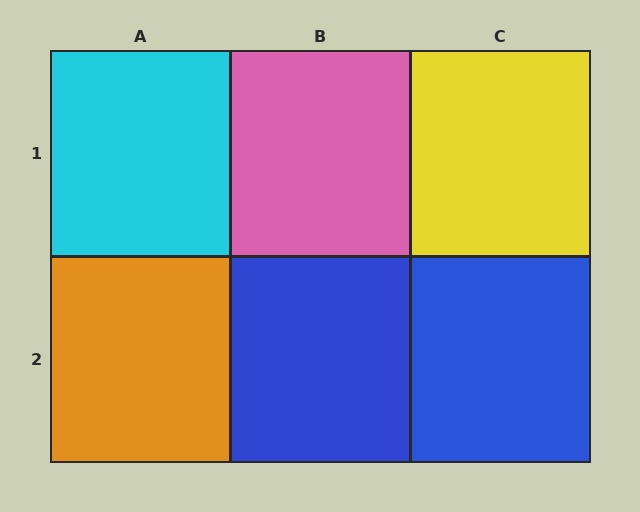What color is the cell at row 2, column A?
Orange.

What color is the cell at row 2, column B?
Blue.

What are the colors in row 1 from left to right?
Cyan, pink, yellow.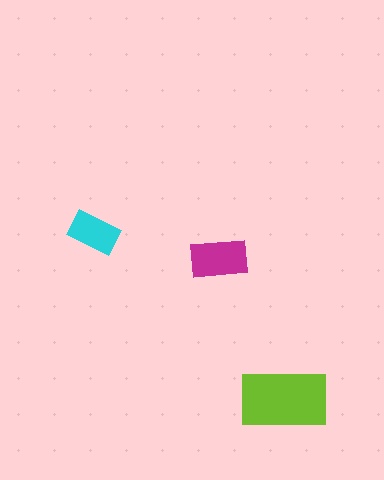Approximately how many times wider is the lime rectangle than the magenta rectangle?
About 1.5 times wider.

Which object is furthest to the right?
The lime rectangle is rightmost.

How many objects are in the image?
There are 3 objects in the image.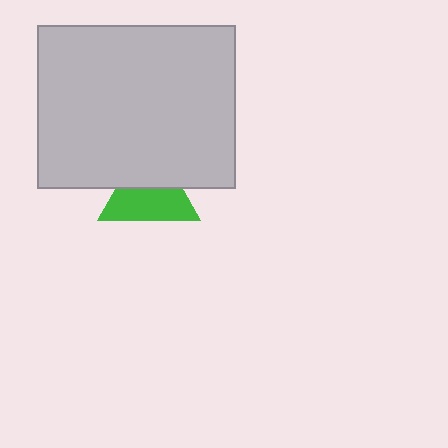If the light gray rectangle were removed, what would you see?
You would see the complete green triangle.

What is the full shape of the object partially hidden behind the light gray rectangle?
The partially hidden object is a green triangle.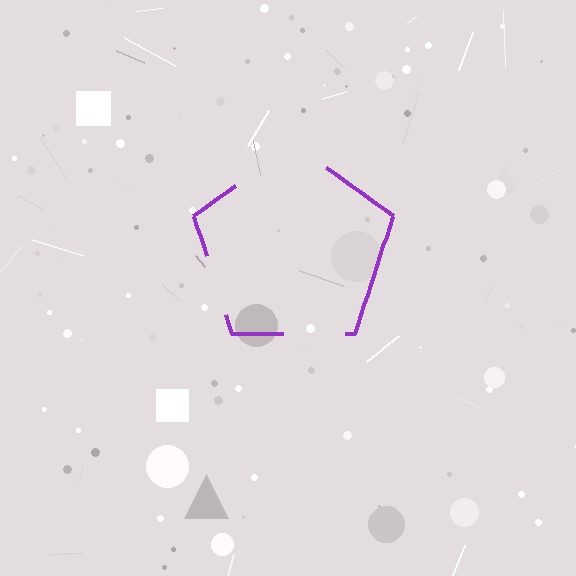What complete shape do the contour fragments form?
The contour fragments form a pentagon.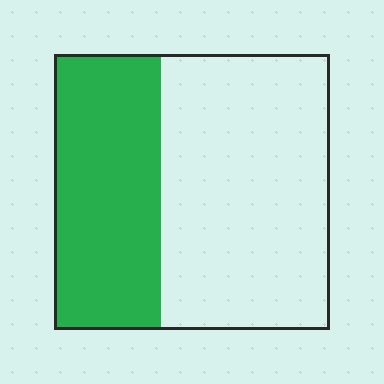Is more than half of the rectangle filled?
No.